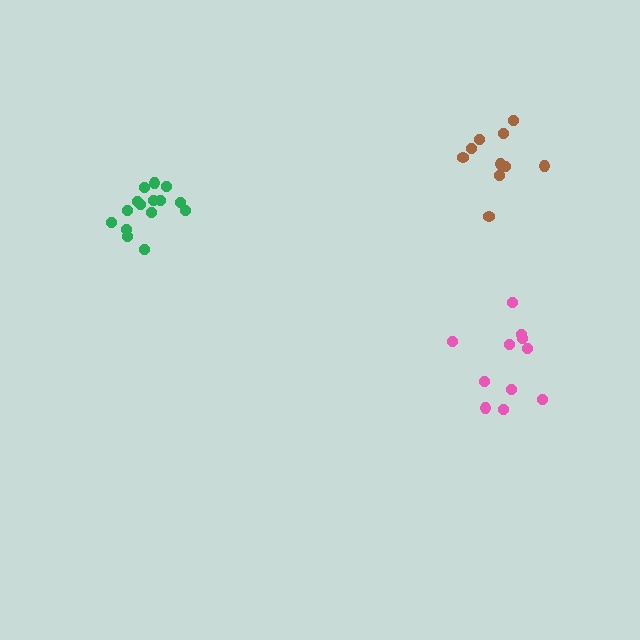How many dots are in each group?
Group 1: 15 dots, Group 2: 10 dots, Group 3: 11 dots (36 total).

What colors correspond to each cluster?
The clusters are colored: green, brown, pink.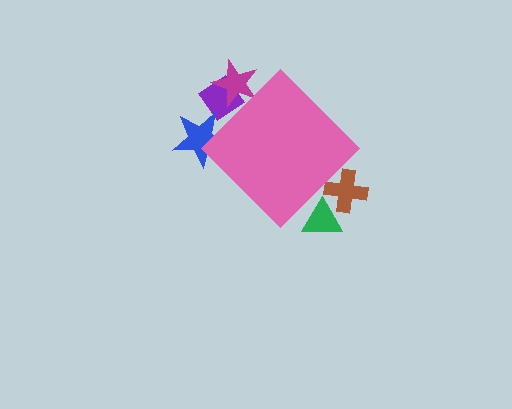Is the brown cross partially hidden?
Yes, the brown cross is partially hidden behind the pink diamond.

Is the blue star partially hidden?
Yes, the blue star is partially hidden behind the pink diamond.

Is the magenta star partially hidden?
Yes, the magenta star is partially hidden behind the pink diamond.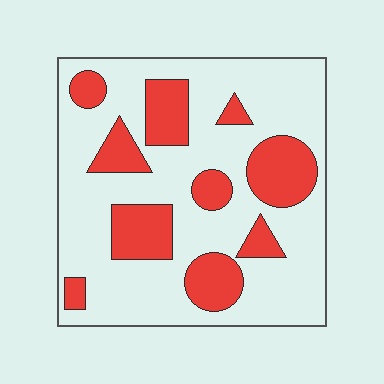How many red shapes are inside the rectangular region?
10.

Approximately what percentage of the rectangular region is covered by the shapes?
Approximately 30%.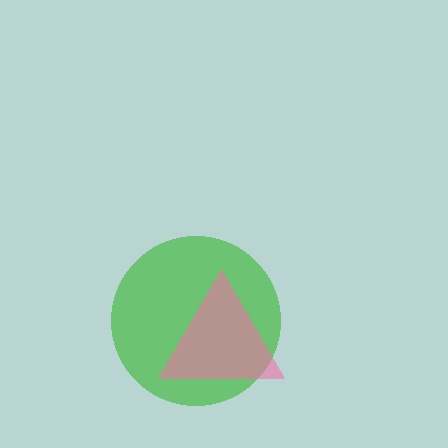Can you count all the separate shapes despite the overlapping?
Yes, there are 2 separate shapes.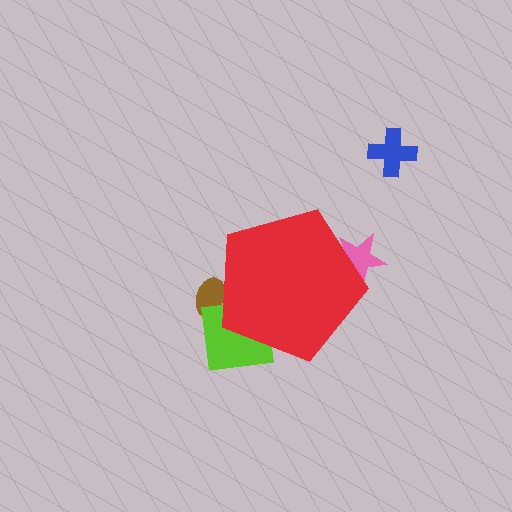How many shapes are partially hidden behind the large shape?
3 shapes are partially hidden.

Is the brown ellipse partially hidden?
Yes, the brown ellipse is partially hidden behind the red pentagon.